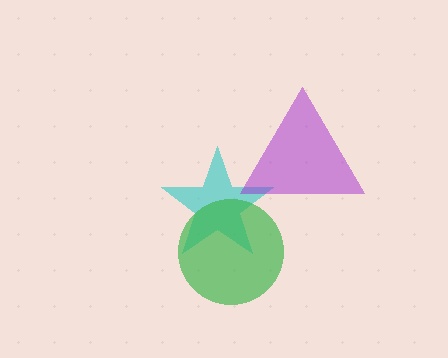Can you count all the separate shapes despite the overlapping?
Yes, there are 3 separate shapes.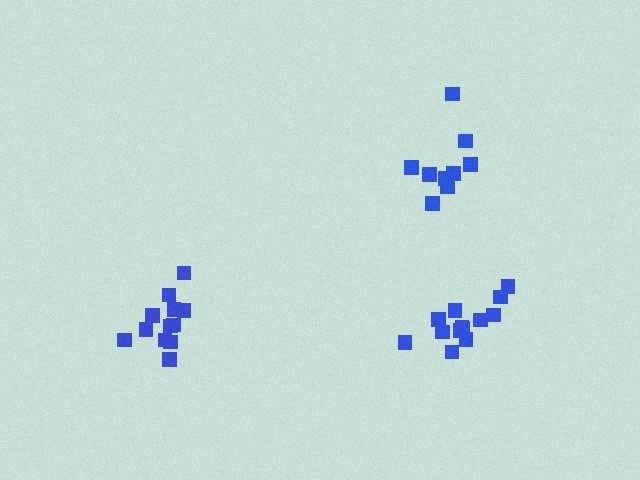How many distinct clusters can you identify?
There are 3 distinct clusters.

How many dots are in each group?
Group 1: 12 dots, Group 2: 13 dots, Group 3: 9 dots (34 total).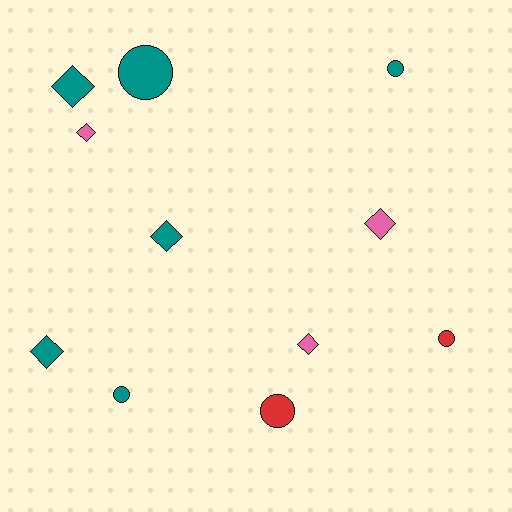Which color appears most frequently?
Teal, with 6 objects.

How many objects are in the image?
There are 11 objects.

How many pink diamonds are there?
There are 3 pink diamonds.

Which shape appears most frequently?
Diamond, with 6 objects.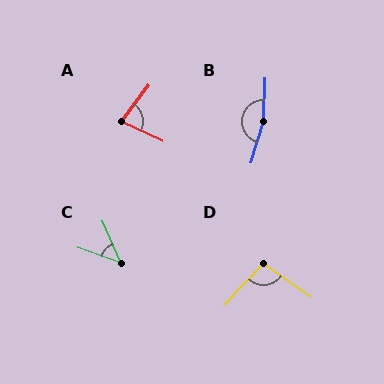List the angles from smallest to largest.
C (48°), A (79°), D (98°), B (166°).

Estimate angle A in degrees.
Approximately 79 degrees.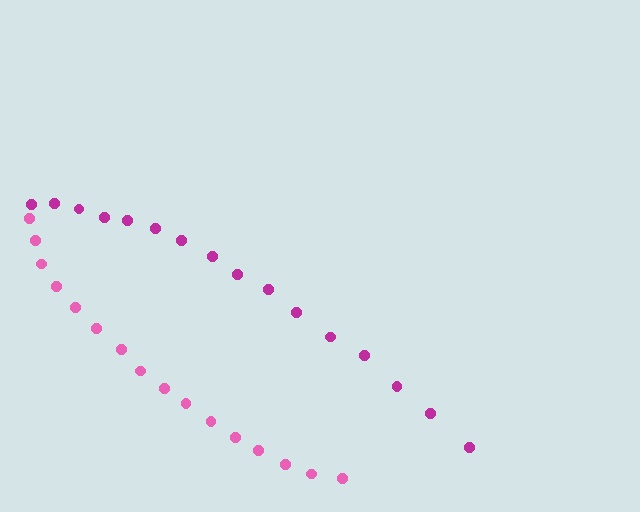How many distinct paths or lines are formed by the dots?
There are 2 distinct paths.